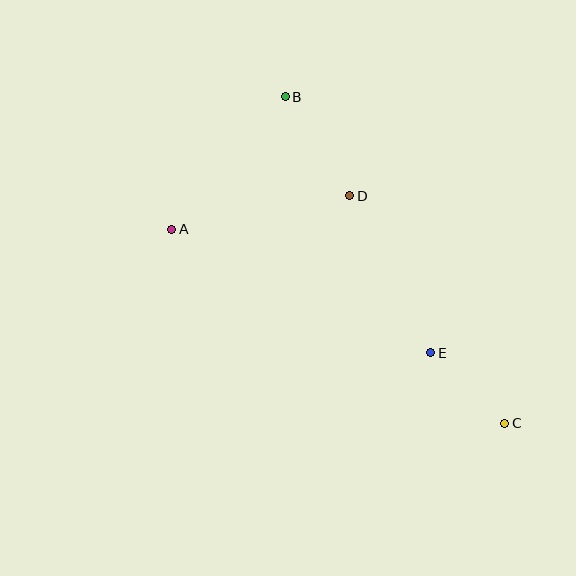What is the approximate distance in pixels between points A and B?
The distance between A and B is approximately 175 pixels.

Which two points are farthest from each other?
Points B and C are farthest from each other.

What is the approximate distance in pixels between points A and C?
The distance between A and C is approximately 386 pixels.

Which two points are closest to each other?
Points C and E are closest to each other.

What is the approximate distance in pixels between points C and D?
The distance between C and D is approximately 275 pixels.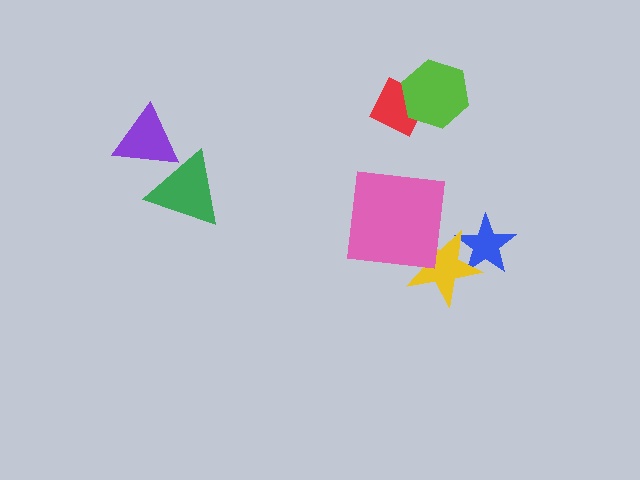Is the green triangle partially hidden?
No, no other shape covers it.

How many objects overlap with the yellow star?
2 objects overlap with the yellow star.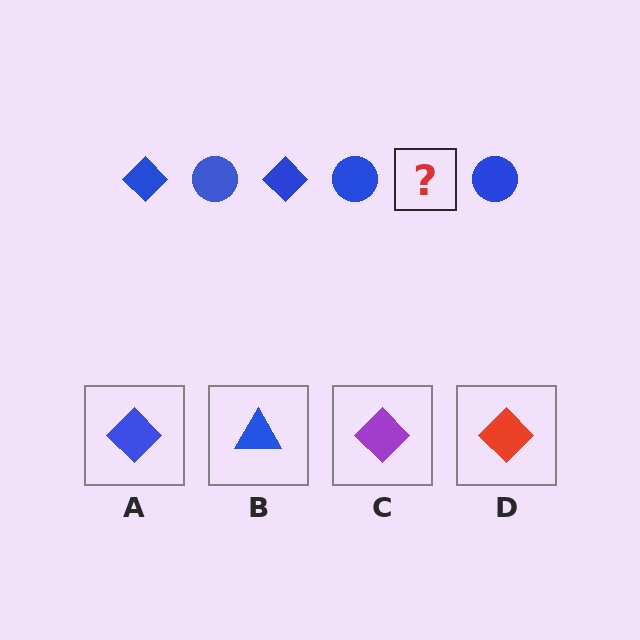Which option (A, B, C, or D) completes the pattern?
A.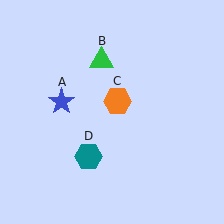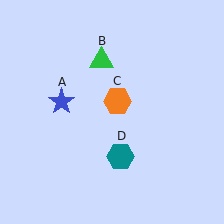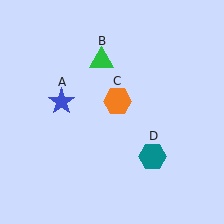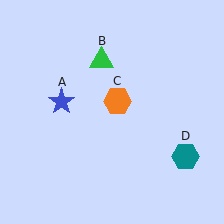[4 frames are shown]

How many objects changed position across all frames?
1 object changed position: teal hexagon (object D).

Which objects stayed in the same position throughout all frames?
Blue star (object A) and green triangle (object B) and orange hexagon (object C) remained stationary.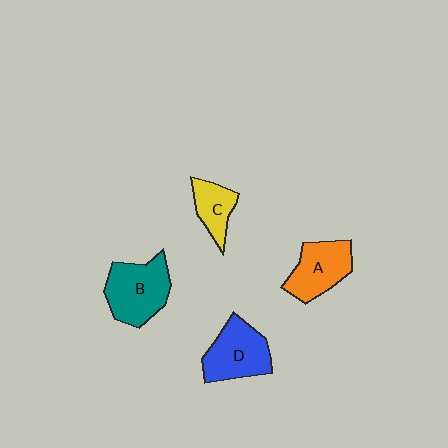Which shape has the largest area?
Shape B (teal).